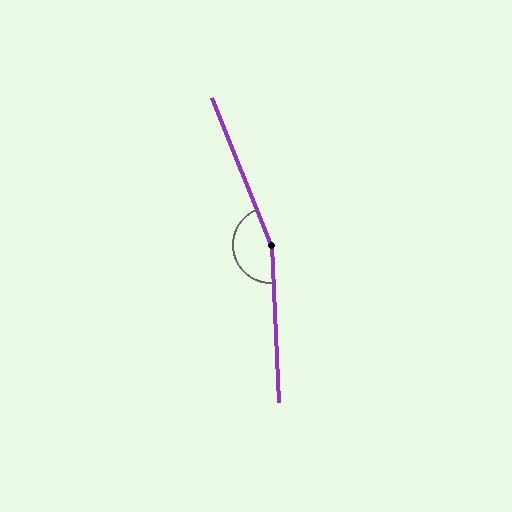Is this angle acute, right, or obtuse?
It is obtuse.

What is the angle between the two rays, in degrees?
Approximately 161 degrees.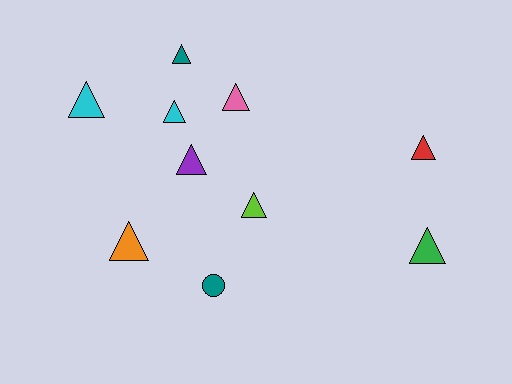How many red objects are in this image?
There is 1 red object.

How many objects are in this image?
There are 10 objects.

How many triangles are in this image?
There are 9 triangles.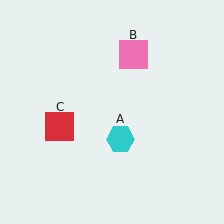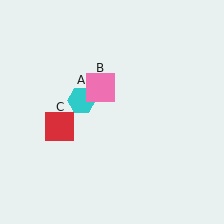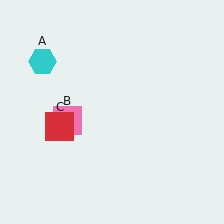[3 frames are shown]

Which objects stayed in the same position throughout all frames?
Red square (object C) remained stationary.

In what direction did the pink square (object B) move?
The pink square (object B) moved down and to the left.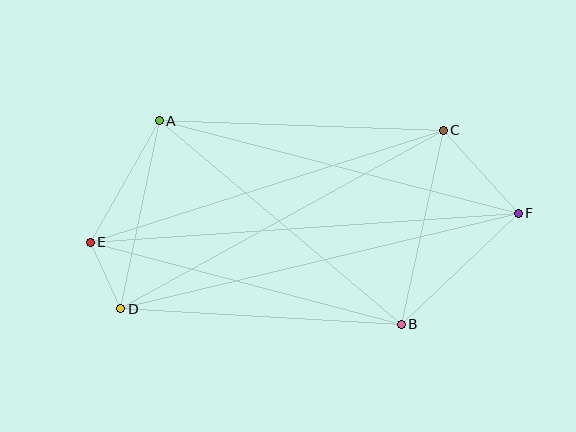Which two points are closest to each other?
Points D and E are closest to each other.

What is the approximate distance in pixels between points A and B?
The distance between A and B is approximately 316 pixels.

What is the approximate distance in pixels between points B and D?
The distance between B and D is approximately 281 pixels.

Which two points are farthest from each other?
Points E and F are farthest from each other.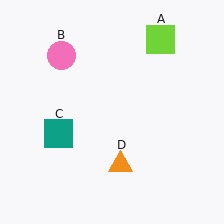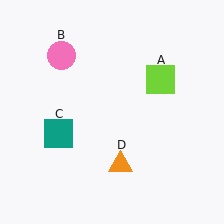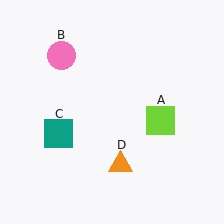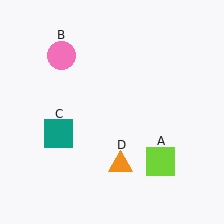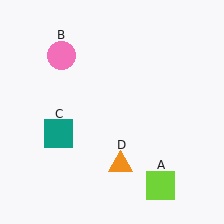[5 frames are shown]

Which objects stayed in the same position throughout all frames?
Pink circle (object B) and teal square (object C) and orange triangle (object D) remained stationary.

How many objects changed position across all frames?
1 object changed position: lime square (object A).